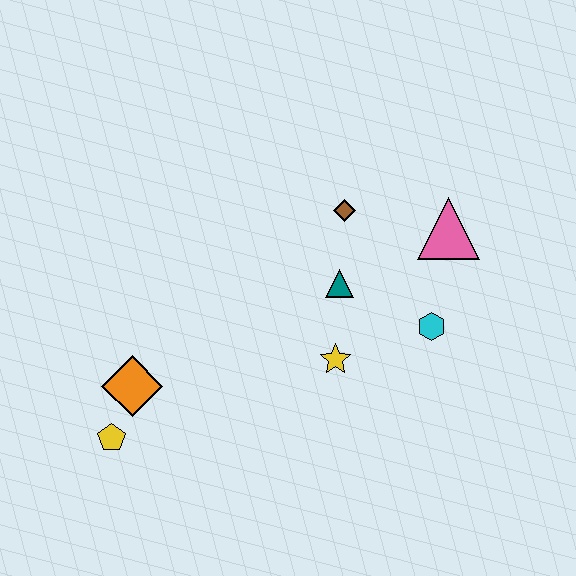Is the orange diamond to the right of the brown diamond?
No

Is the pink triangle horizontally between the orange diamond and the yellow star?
No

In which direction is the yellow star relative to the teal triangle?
The yellow star is below the teal triangle.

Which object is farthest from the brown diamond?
The yellow pentagon is farthest from the brown diamond.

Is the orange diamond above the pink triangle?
No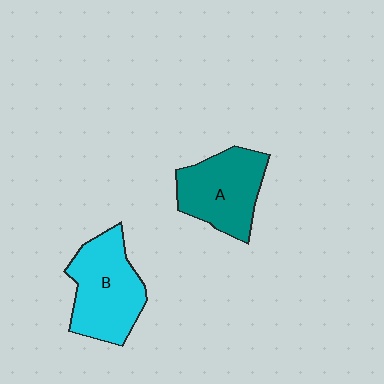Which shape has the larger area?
Shape B (cyan).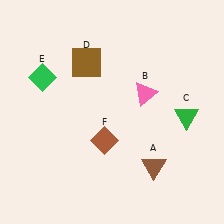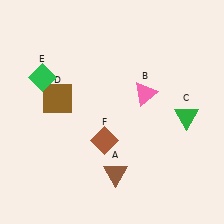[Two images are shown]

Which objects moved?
The objects that moved are: the brown triangle (A), the brown square (D).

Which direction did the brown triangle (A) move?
The brown triangle (A) moved left.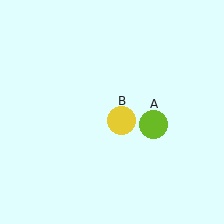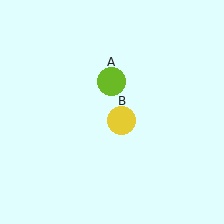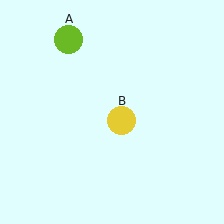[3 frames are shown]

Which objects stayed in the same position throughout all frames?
Yellow circle (object B) remained stationary.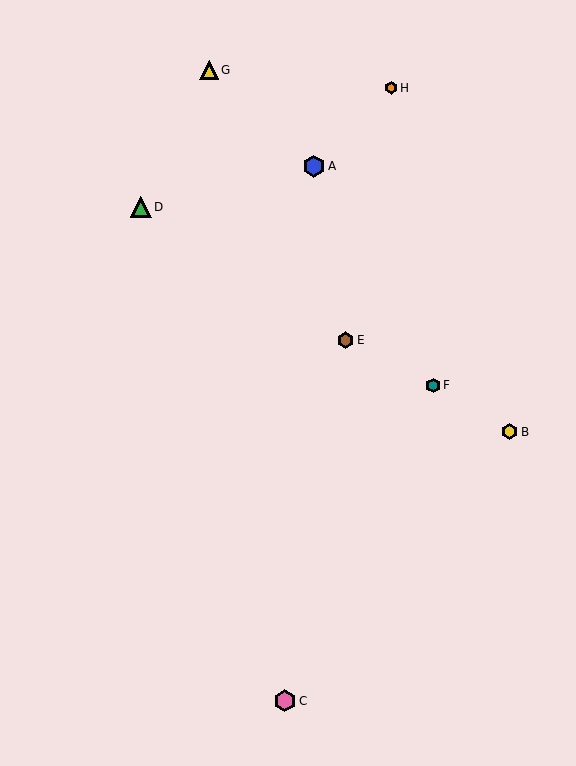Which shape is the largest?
The pink hexagon (labeled C) is the largest.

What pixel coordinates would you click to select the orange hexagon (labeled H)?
Click at (391, 88) to select the orange hexagon H.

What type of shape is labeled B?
Shape B is a yellow hexagon.